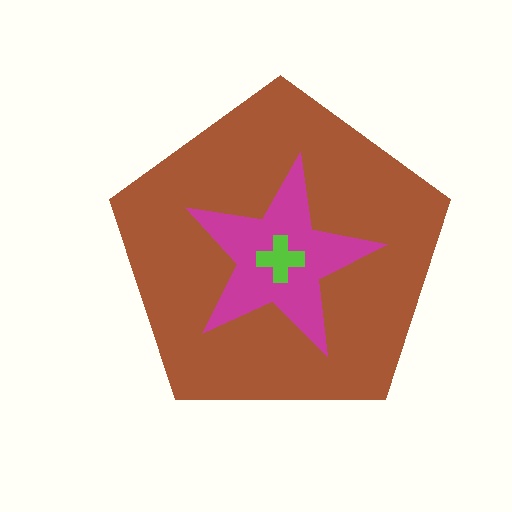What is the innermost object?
The lime cross.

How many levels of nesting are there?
3.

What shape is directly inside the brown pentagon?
The magenta star.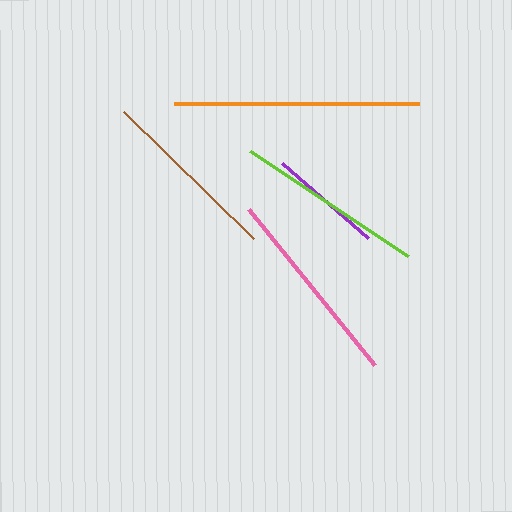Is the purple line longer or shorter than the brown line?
The brown line is longer than the purple line.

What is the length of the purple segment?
The purple segment is approximately 114 pixels long.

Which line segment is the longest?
The orange line is the longest at approximately 246 pixels.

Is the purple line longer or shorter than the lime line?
The lime line is longer than the purple line.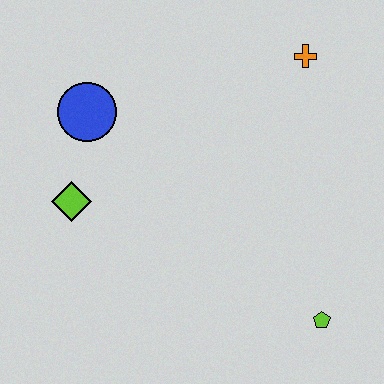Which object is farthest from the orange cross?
The lime diamond is farthest from the orange cross.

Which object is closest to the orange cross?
The blue circle is closest to the orange cross.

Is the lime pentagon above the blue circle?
No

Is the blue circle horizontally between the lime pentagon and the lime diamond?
Yes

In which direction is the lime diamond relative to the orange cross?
The lime diamond is to the left of the orange cross.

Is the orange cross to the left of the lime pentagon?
Yes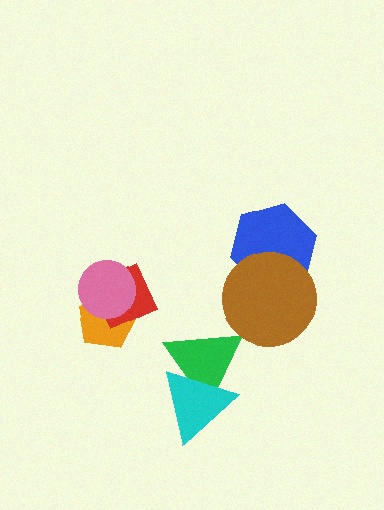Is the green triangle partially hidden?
Yes, it is partially covered by another shape.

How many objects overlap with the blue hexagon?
1 object overlaps with the blue hexagon.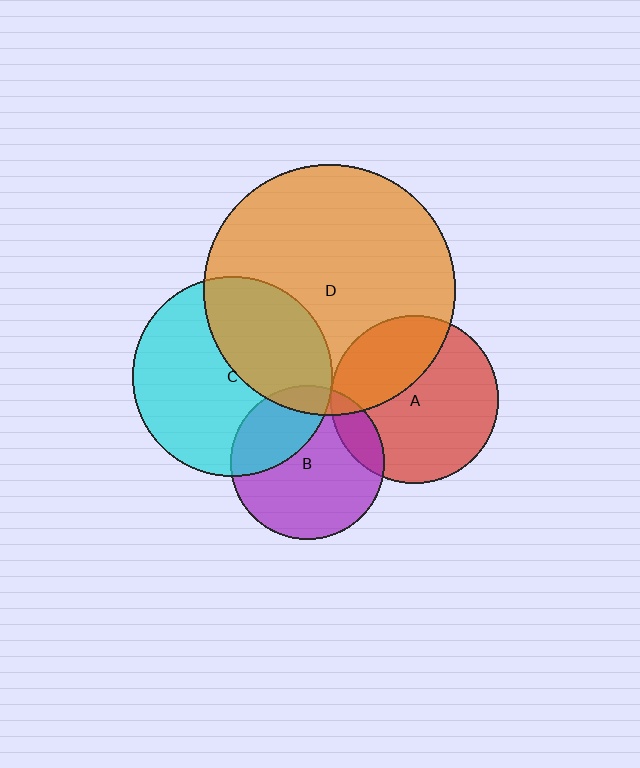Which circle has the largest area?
Circle D (orange).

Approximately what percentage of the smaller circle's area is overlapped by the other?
Approximately 15%.